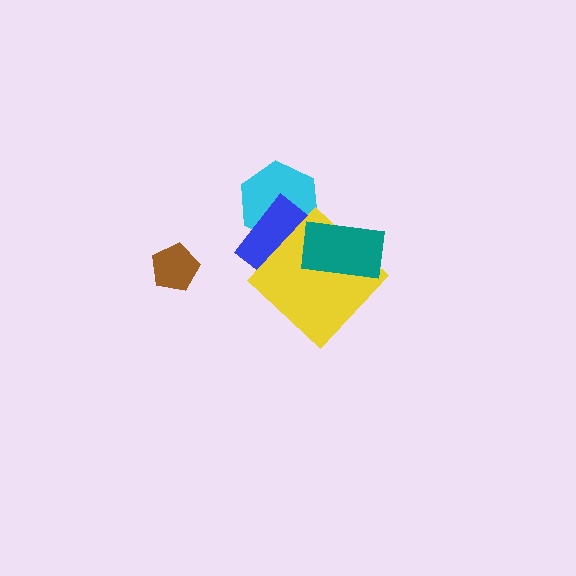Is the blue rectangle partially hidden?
Yes, it is partially covered by another shape.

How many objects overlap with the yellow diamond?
2 objects overlap with the yellow diamond.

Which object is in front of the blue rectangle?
The yellow diamond is in front of the blue rectangle.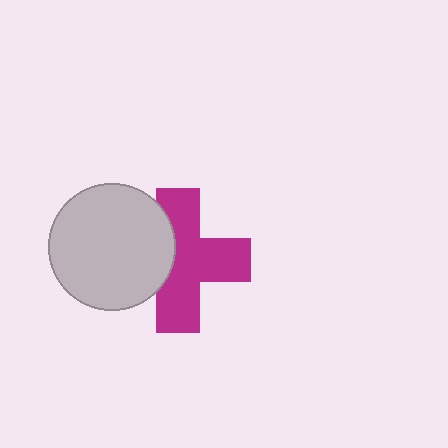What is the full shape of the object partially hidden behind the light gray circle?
The partially hidden object is a magenta cross.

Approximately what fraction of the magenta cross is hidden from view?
Roughly 32% of the magenta cross is hidden behind the light gray circle.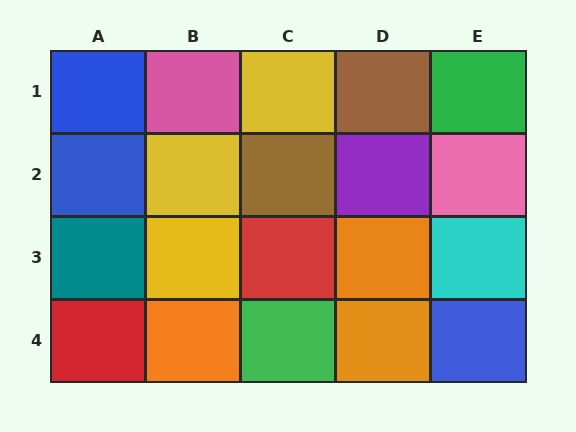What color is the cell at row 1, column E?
Green.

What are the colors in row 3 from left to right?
Teal, yellow, red, orange, cyan.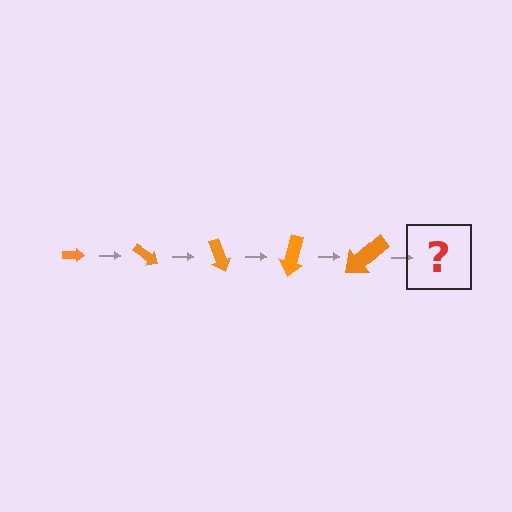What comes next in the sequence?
The next element should be an arrow, larger than the previous one and rotated 175 degrees from the start.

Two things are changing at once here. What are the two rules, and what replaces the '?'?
The two rules are that the arrow grows larger each step and it rotates 35 degrees each step. The '?' should be an arrow, larger than the previous one and rotated 175 degrees from the start.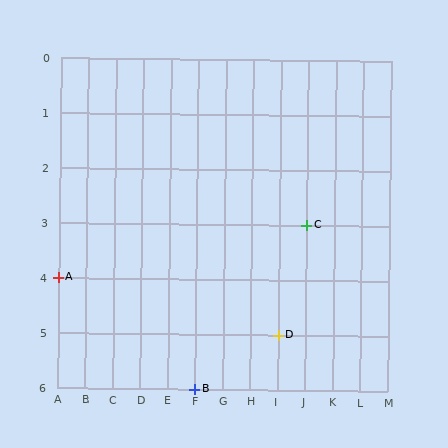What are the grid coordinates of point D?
Point D is at grid coordinates (I, 5).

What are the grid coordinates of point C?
Point C is at grid coordinates (J, 3).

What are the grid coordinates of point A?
Point A is at grid coordinates (A, 4).